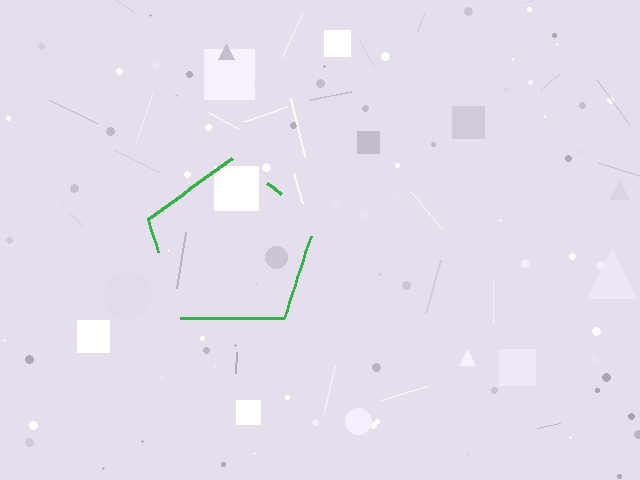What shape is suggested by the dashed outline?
The dashed outline suggests a pentagon.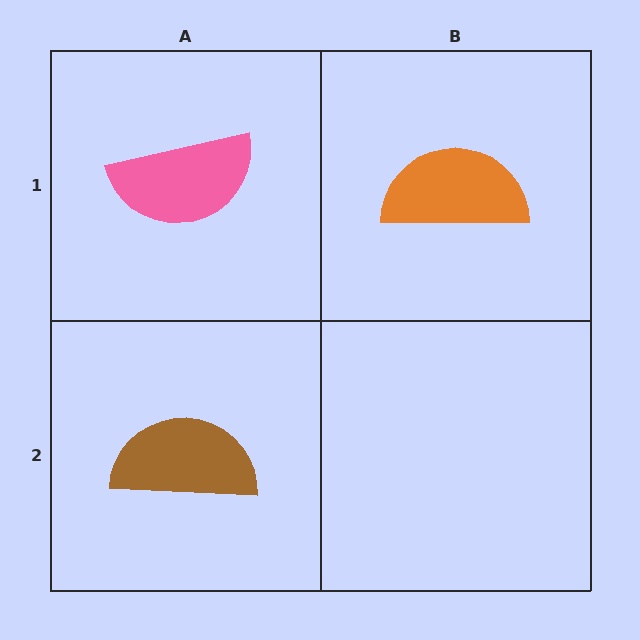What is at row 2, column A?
A brown semicircle.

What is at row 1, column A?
A pink semicircle.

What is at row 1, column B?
An orange semicircle.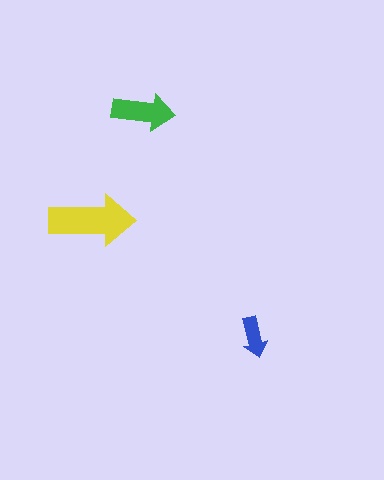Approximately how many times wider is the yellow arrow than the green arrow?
About 1.5 times wider.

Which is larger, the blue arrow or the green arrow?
The green one.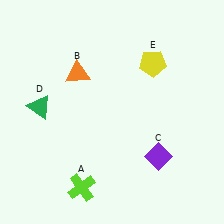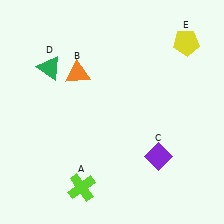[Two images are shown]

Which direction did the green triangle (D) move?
The green triangle (D) moved up.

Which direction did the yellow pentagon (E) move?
The yellow pentagon (E) moved right.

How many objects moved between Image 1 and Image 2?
2 objects moved between the two images.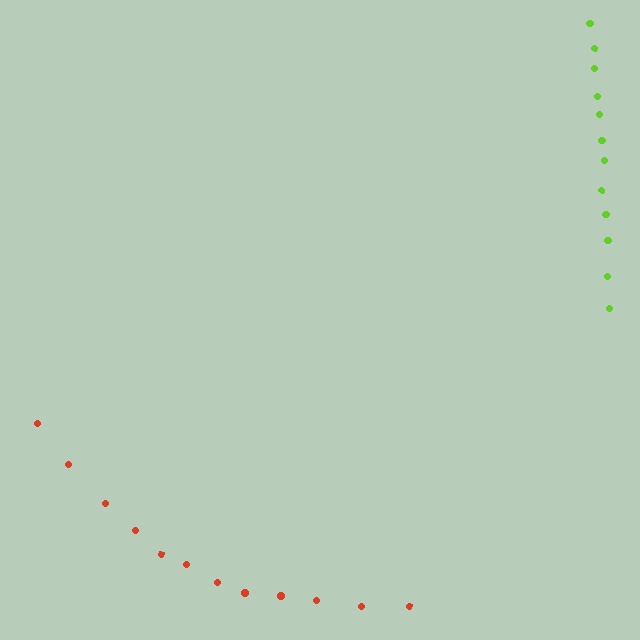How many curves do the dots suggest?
There are 2 distinct paths.